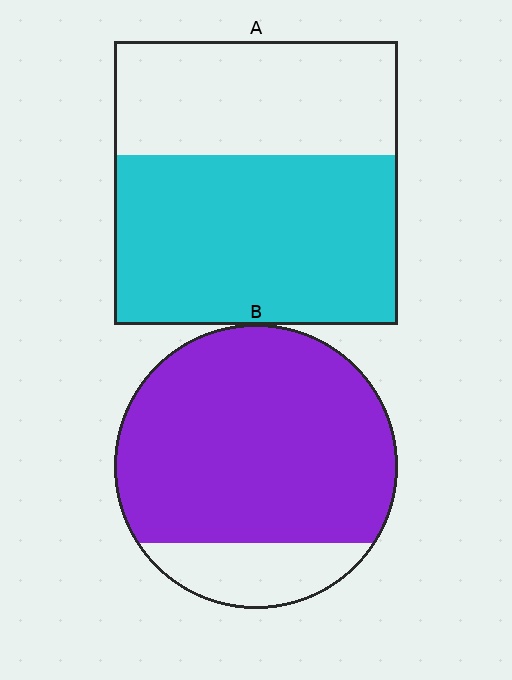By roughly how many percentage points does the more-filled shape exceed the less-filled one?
By roughly 25 percentage points (B over A).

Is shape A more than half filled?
Yes.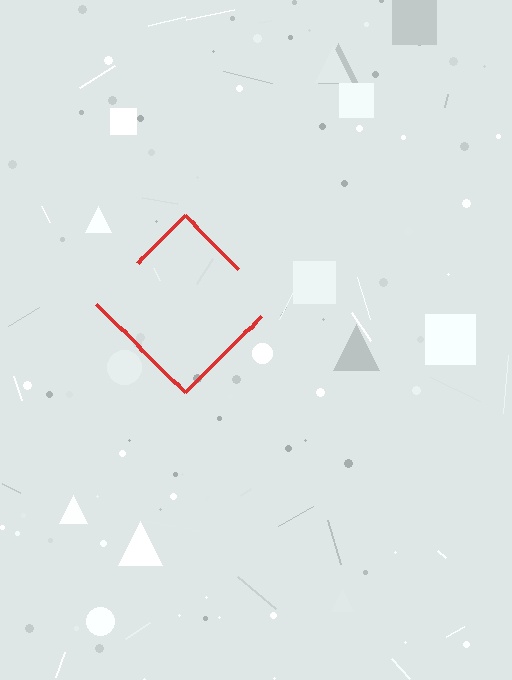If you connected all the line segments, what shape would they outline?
They would outline a diamond.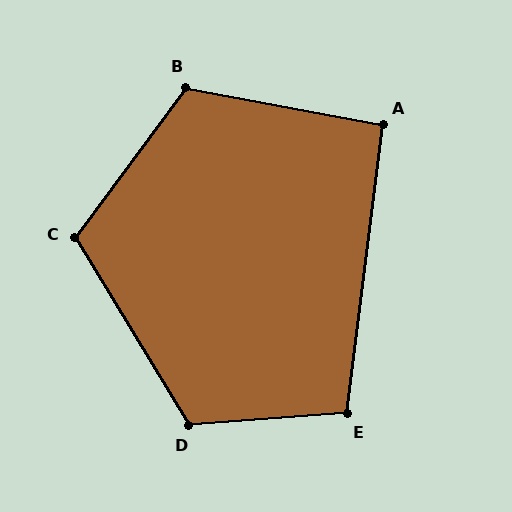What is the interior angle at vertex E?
Approximately 101 degrees (obtuse).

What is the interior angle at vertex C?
Approximately 112 degrees (obtuse).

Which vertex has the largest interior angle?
D, at approximately 117 degrees.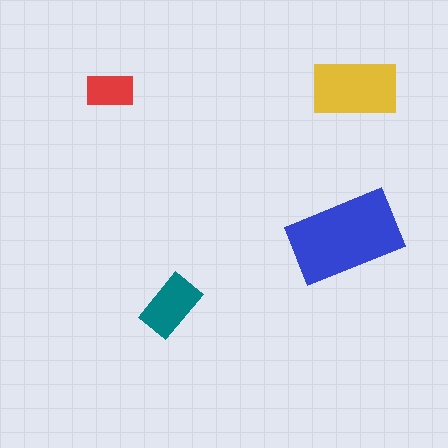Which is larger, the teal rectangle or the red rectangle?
The teal one.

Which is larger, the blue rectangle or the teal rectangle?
The blue one.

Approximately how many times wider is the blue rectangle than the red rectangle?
About 2.5 times wider.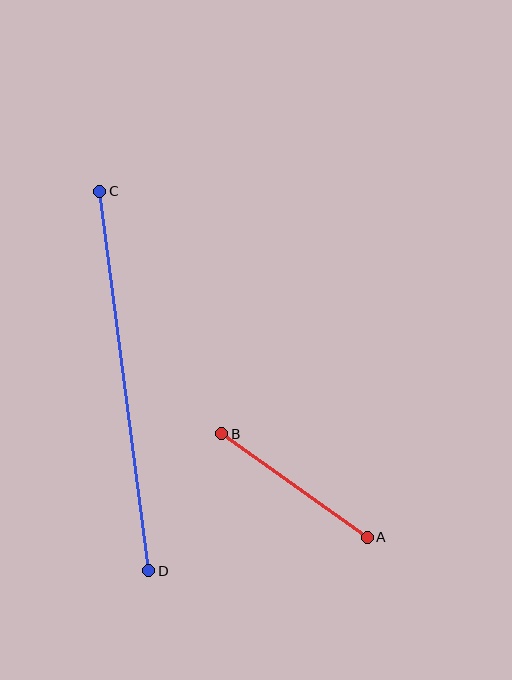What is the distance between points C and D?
The distance is approximately 383 pixels.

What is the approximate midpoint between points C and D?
The midpoint is at approximately (124, 381) pixels.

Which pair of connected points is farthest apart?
Points C and D are farthest apart.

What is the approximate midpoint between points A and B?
The midpoint is at approximately (294, 486) pixels.